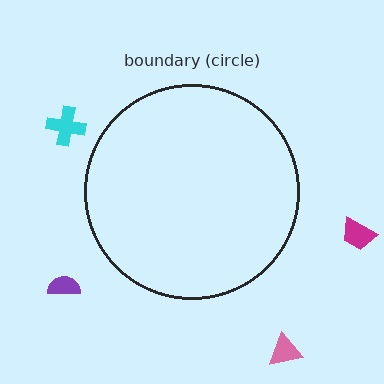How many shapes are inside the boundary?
0 inside, 4 outside.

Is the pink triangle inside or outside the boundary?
Outside.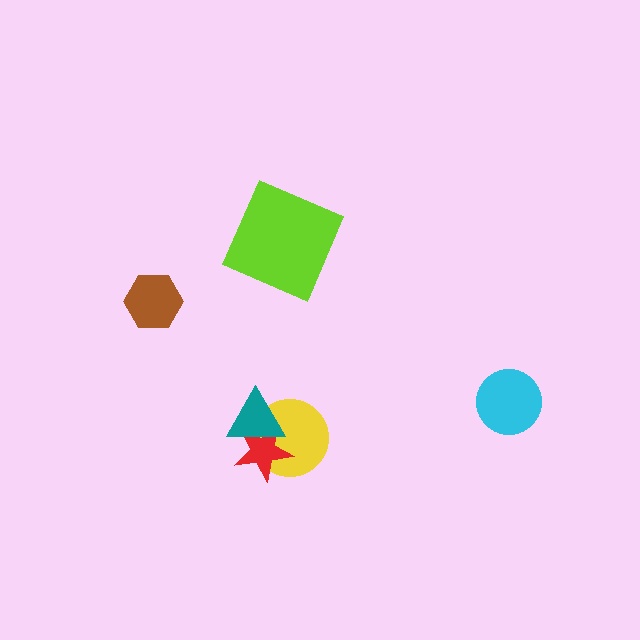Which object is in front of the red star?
The teal triangle is in front of the red star.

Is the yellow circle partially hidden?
Yes, it is partially covered by another shape.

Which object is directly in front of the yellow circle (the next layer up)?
The red star is directly in front of the yellow circle.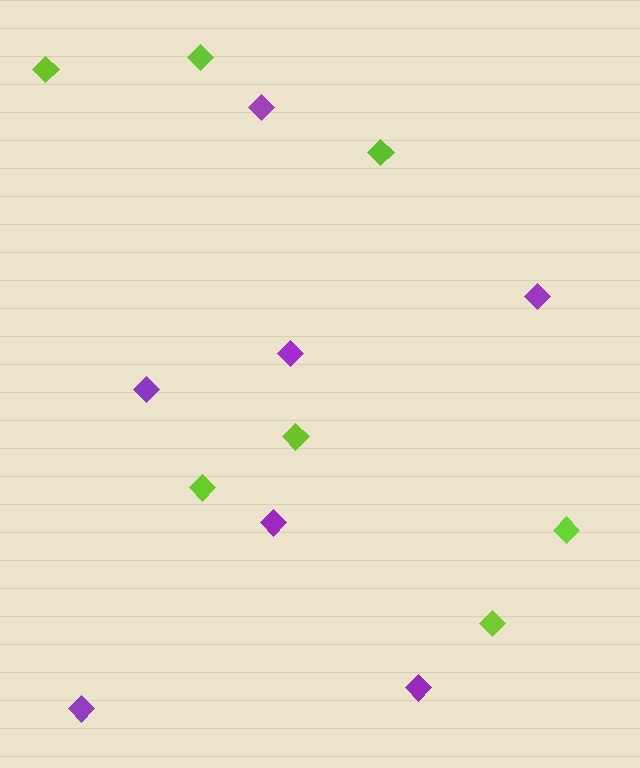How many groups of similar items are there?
There are 2 groups: one group of purple diamonds (7) and one group of lime diamonds (7).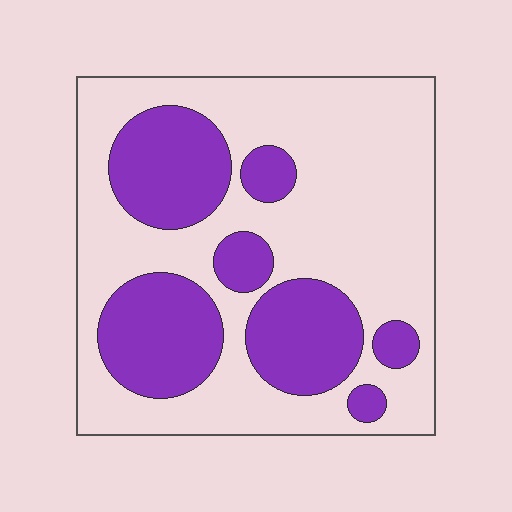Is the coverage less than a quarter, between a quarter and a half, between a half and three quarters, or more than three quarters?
Between a quarter and a half.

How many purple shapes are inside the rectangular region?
7.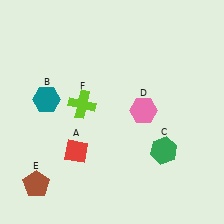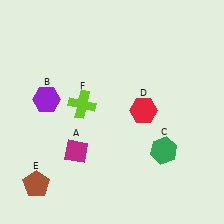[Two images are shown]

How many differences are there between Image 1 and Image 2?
There are 3 differences between the two images.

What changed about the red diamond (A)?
In Image 1, A is red. In Image 2, it changed to magenta.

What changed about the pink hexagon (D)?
In Image 1, D is pink. In Image 2, it changed to red.